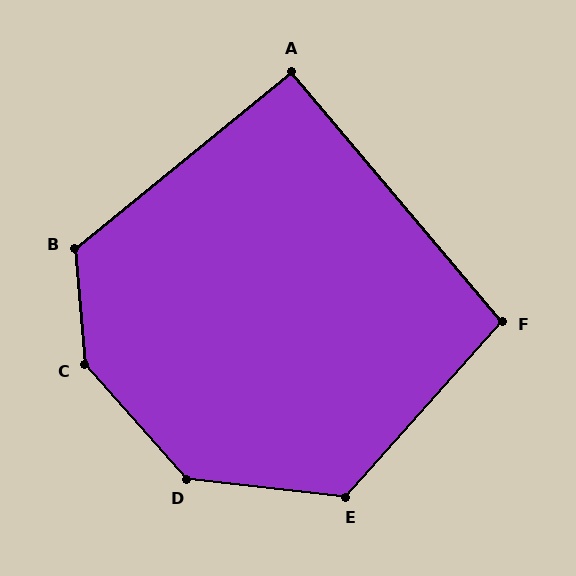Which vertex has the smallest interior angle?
A, at approximately 91 degrees.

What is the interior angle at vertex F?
Approximately 98 degrees (obtuse).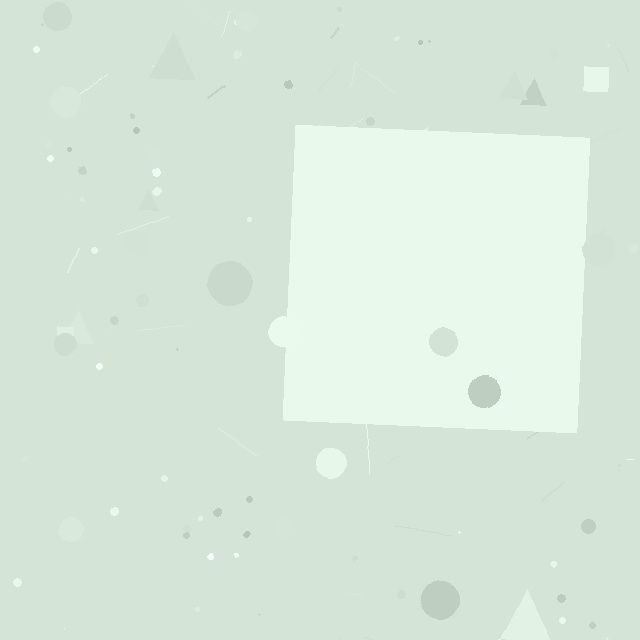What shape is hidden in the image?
A square is hidden in the image.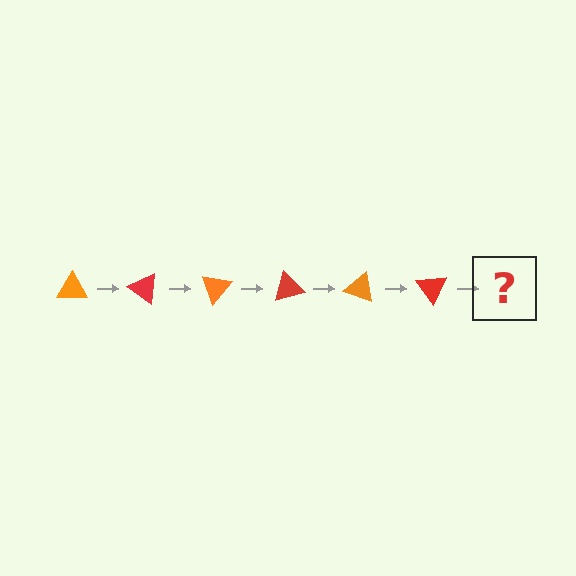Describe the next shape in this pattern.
It should be an orange triangle, rotated 210 degrees from the start.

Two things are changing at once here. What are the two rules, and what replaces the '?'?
The two rules are that it rotates 35 degrees each step and the color cycles through orange and red. The '?' should be an orange triangle, rotated 210 degrees from the start.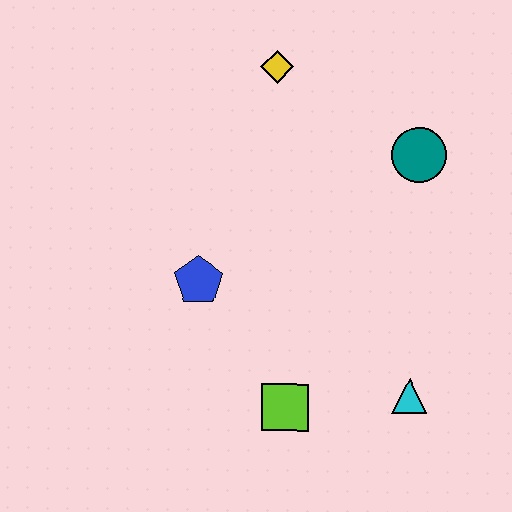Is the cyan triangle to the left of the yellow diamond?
No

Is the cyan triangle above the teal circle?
No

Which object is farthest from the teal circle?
The lime square is farthest from the teal circle.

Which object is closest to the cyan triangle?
The lime square is closest to the cyan triangle.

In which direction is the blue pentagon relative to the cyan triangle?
The blue pentagon is to the left of the cyan triangle.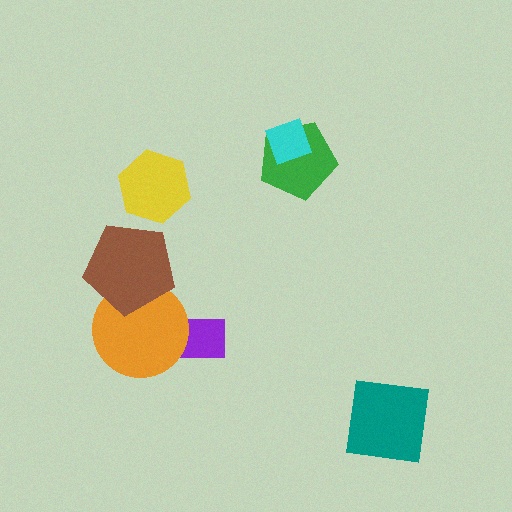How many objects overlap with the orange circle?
2 objects overlap with the orange circle.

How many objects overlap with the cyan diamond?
1 object overlaps with the cyan diamond.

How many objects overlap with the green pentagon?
1 object overlaps with the green pentagon.